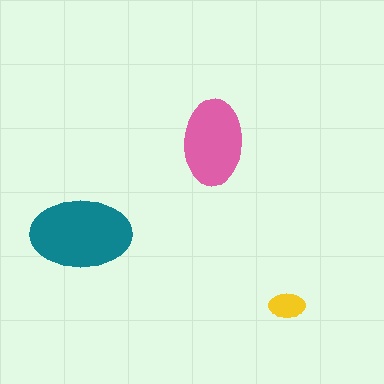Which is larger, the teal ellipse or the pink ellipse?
The teal one.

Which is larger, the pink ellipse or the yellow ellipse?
The pink one.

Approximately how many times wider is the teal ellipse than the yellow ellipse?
About 3 times wider.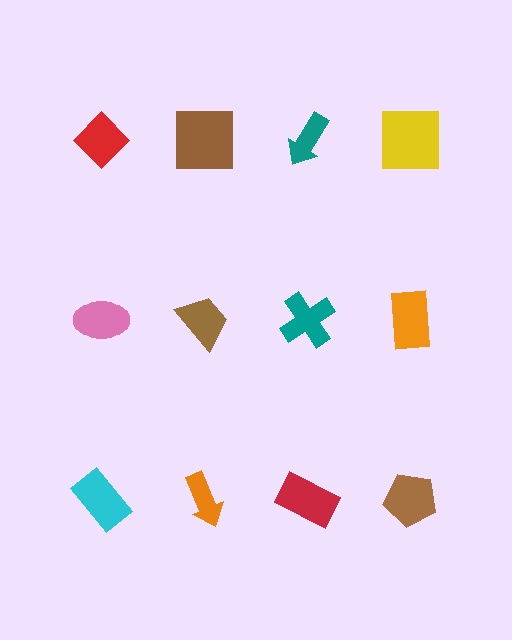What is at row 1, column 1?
A red diamond.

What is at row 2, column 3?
A teal cross.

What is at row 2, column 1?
A pink ellipse.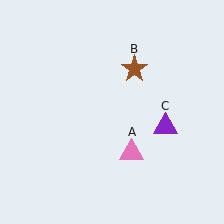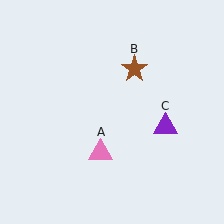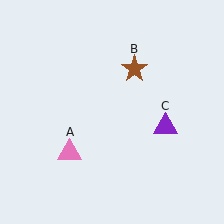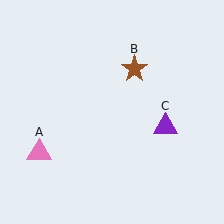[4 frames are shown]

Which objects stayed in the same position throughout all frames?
Brown star (object B) and purple triangle (object C) remained stationary.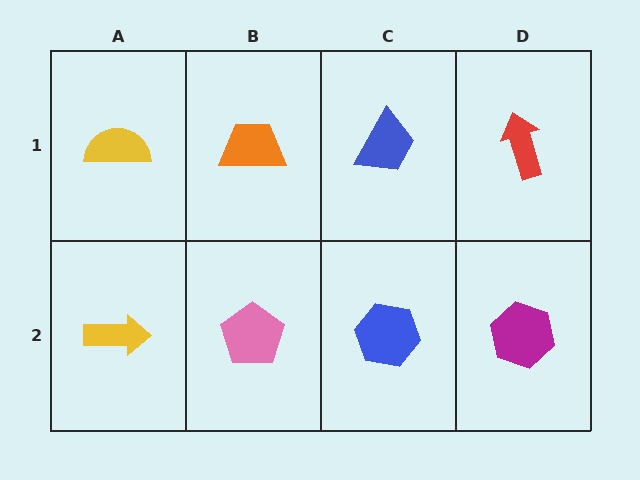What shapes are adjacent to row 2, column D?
A red arrow (row 1, column D), a blue hexagon (row 2, column C).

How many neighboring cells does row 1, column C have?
3.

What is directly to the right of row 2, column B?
A blue hexagon.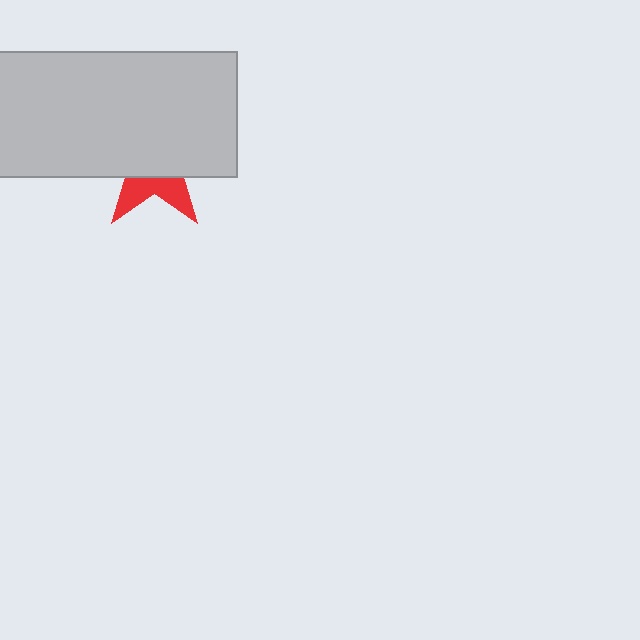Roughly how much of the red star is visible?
A small part of it is visible (roughly 33%).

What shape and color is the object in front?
The object in front is a light gray rectangle.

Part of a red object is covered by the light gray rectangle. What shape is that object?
It is a star.